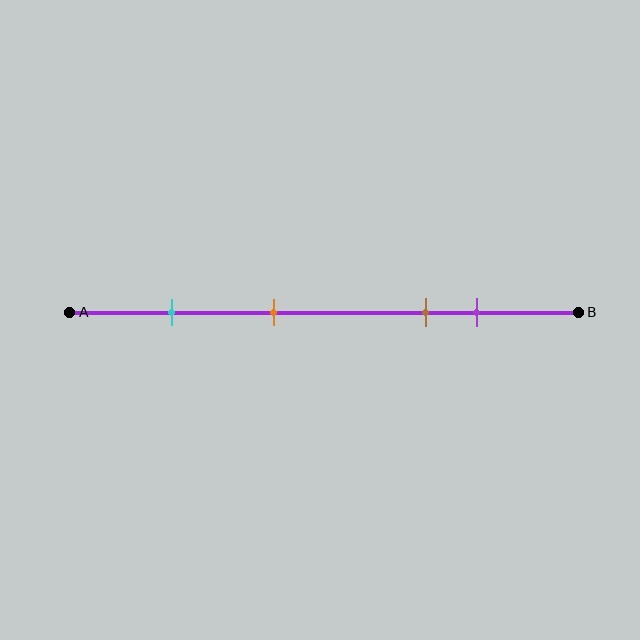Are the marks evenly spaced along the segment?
No, the marks are not evenly spaced.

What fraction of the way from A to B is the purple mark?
The purple mark is approximately 80% (0.8) of the way from A to B.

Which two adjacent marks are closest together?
The brown and purple marks are the closest adjacent pair.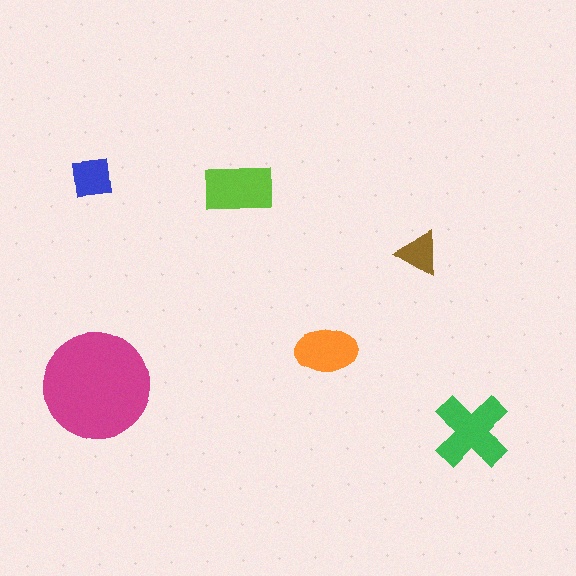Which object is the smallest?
The brown triangle.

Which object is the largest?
The magenta circle.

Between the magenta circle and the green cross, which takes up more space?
The magenta circle.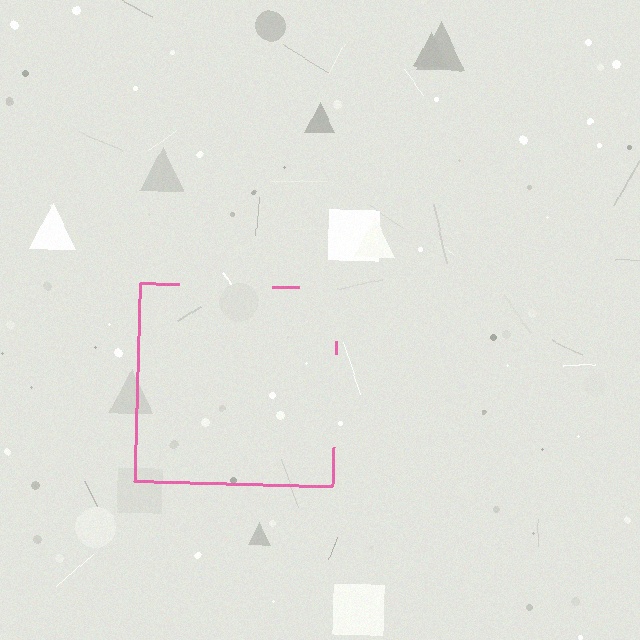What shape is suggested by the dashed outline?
The dashed outline suggests a square.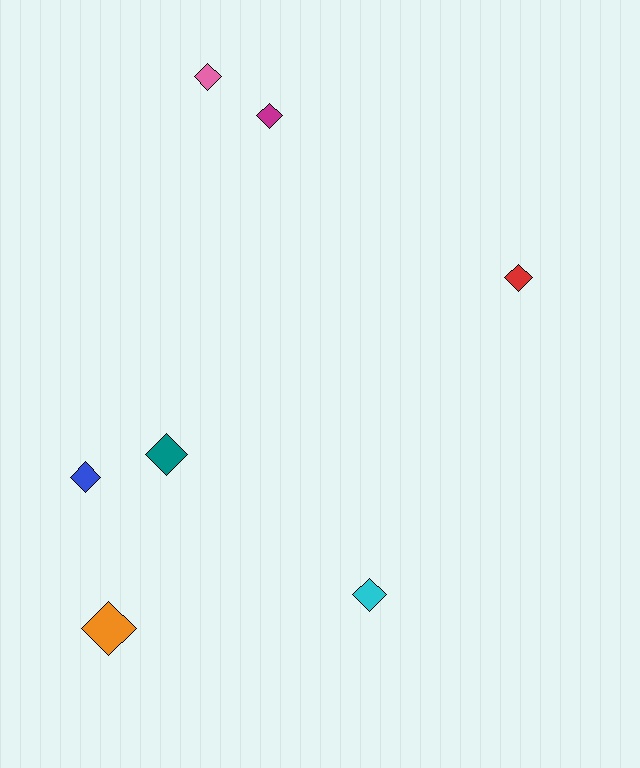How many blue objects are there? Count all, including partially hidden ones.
There is 1 blue object.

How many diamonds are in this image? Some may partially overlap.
There are 7 diamonds.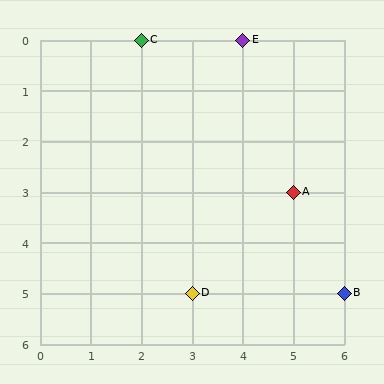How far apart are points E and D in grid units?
Points E and D are 1 column and 5 rows apart (about 5.1 grid units diagonally).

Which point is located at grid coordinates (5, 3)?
Point A is at (5, 3).